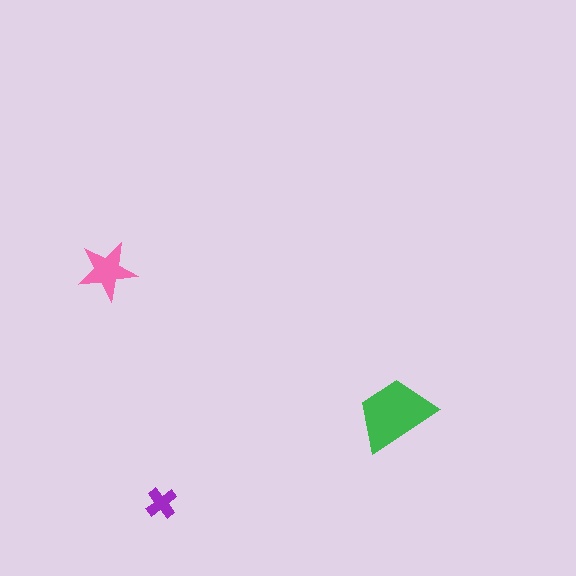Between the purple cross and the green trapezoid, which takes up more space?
The green trapezoid.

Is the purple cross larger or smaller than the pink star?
Smaller.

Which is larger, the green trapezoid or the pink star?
The green trapezoid.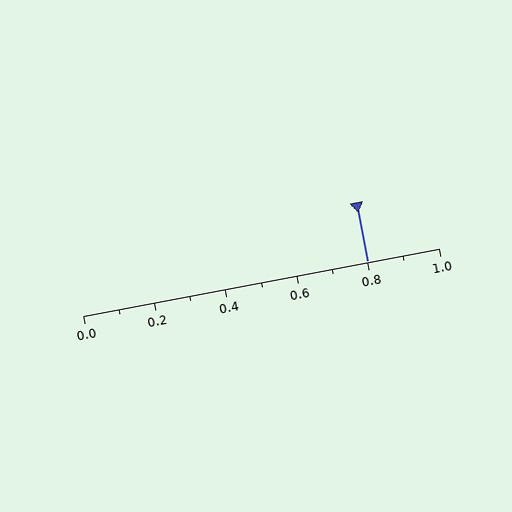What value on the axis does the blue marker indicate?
The marker indicates approximately 0.8.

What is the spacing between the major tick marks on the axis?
The major ticks are spaced 0.2 apart.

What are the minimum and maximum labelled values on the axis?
The axis runs from 0.0 to 1.0.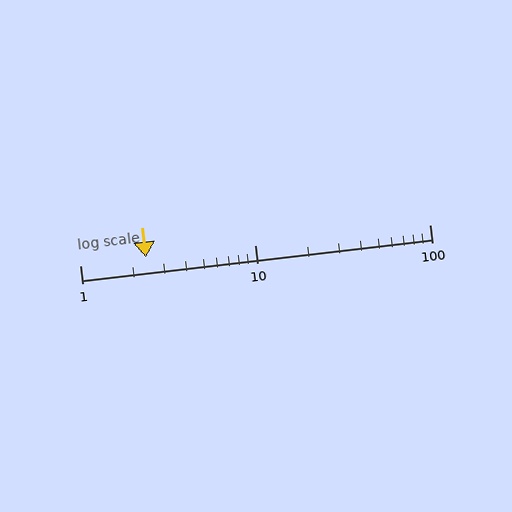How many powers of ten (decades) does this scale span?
The scale spans 2 decades, from 1 to 100.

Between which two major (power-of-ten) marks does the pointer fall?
The pointer is between 1 and 10.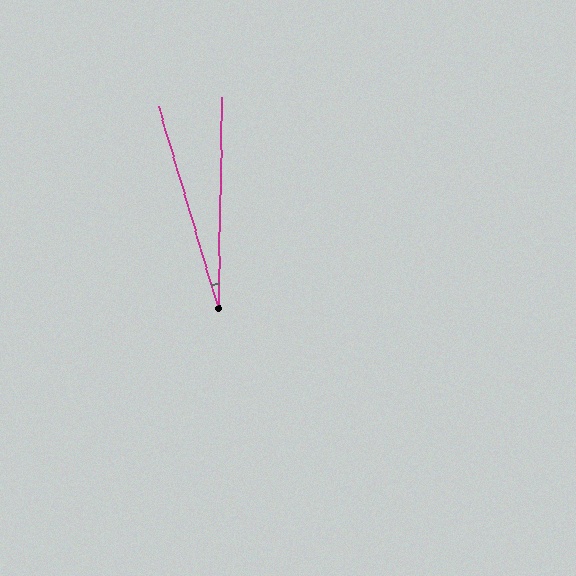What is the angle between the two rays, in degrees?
Approximately 17 degrees.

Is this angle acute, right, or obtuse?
It is acute.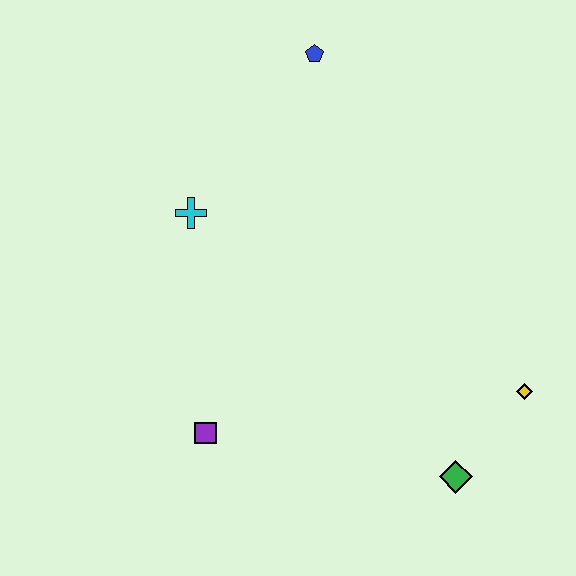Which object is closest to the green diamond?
The yellow diamond is closest to the green diamond.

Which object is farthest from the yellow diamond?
The blue pentagon is farthest from the yellow diamond.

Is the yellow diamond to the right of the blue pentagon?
Yes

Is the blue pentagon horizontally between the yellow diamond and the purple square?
Yes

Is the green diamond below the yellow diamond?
Yes